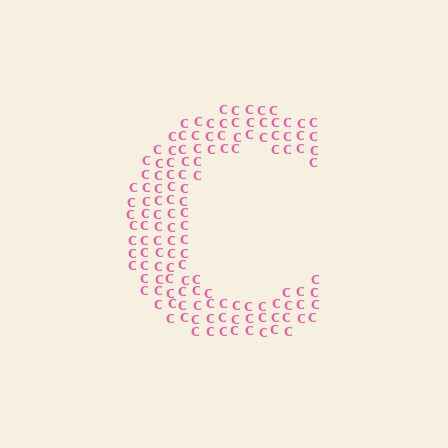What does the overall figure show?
The overall figure shows the letter C.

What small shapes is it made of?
It is made of small letter C's.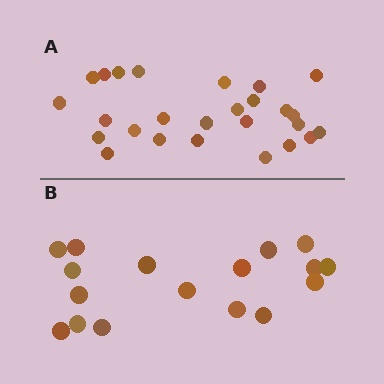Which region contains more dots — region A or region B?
Region A (the top region) has more dots.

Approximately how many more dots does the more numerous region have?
Region A has roughly 8 or so more dots than region B.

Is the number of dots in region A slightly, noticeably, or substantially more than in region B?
Region A has substantially more. The ratio is roughly 1.5 to 1.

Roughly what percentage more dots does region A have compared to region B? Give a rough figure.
About 55% more.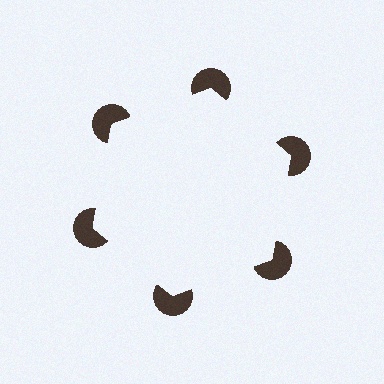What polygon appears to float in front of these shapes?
An illusory hexagon — its edges are inferred from the aligned wedge cuts in the pac-man discs, not physically drawn.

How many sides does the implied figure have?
6 sides.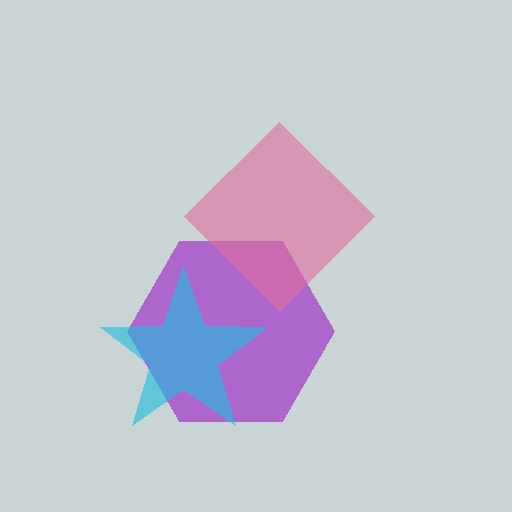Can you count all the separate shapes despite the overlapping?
Yes, there are 3 separate shapes.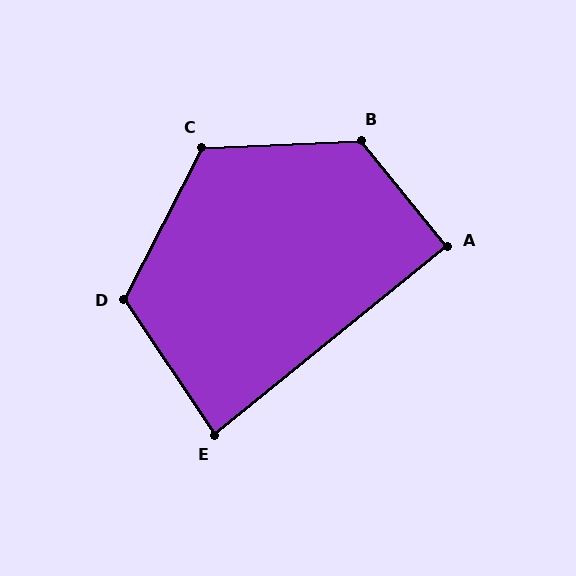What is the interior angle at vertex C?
Approximately 120 degrees (obtuse).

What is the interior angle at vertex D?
Approximately 119 degrees (obtuse).